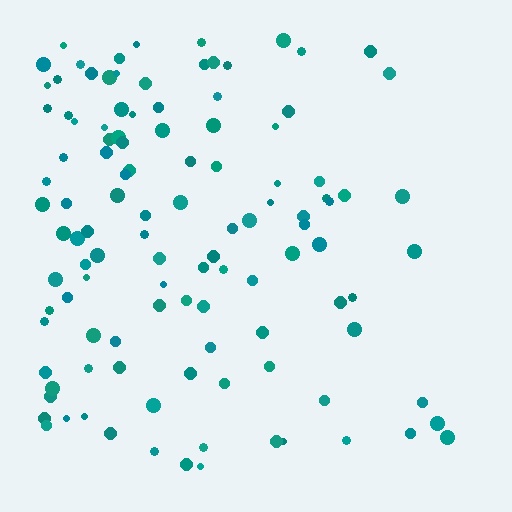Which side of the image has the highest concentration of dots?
The left.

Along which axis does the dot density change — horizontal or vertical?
Horizontal.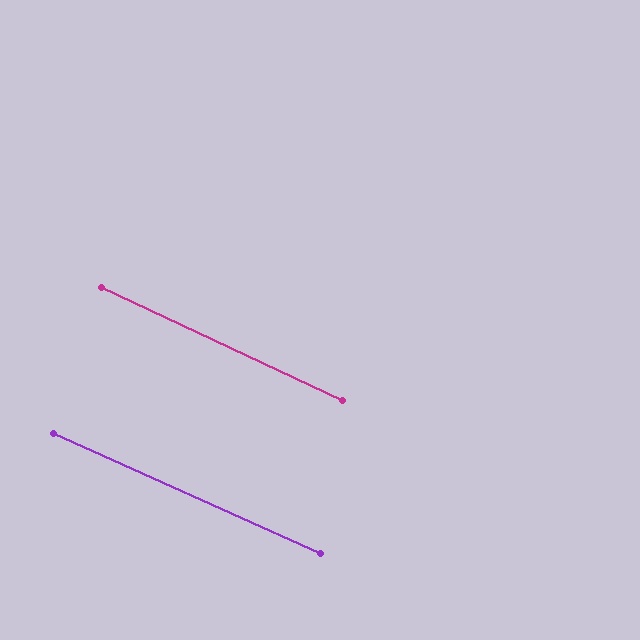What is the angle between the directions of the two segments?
Approximately 1 degree.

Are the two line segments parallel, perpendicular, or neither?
Parallel — their directions differ by only 0.9°.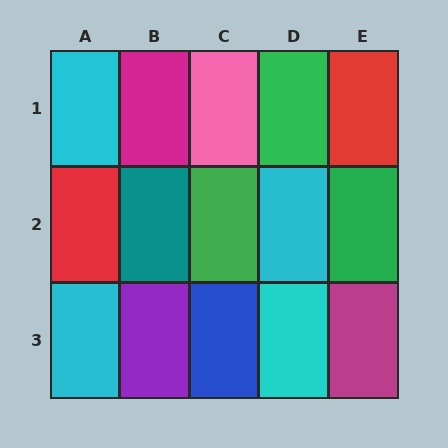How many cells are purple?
1 cell is purple.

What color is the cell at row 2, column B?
Teal.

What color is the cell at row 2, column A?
Red.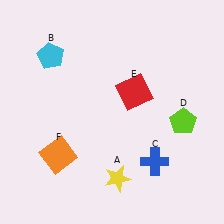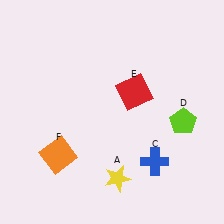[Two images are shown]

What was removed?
The cyan pentagon (B) was removed in Image 2.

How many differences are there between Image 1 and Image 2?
There is 1 difference between the two images.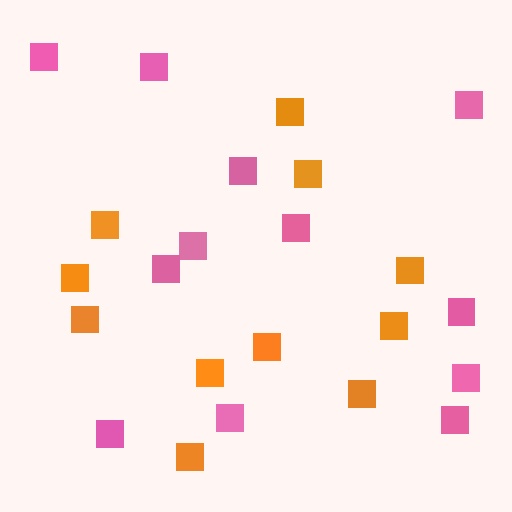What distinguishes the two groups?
There are 2 groups: one group of orange squares (11) and one group of pink squares (12).